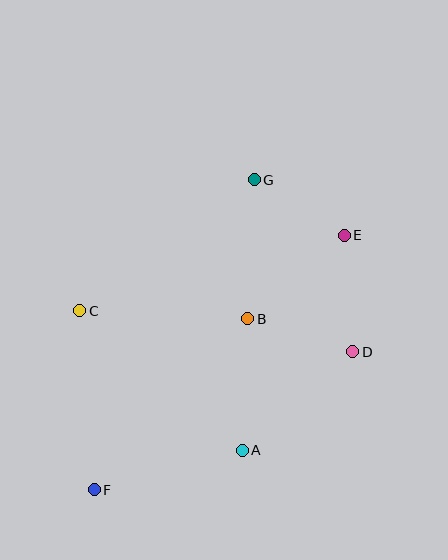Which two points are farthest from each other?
Points E and F are farthest from each other.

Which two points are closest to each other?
Points E and G are closest to each other.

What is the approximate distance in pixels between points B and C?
The distance between B and C is approximately 168 pixels.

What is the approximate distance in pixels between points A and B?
The distance between A and B is approximately 132 pixels.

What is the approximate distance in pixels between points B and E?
The distance between B and E is approximately 128 pixels.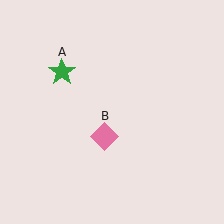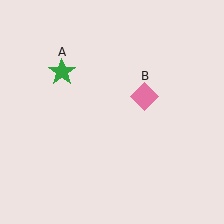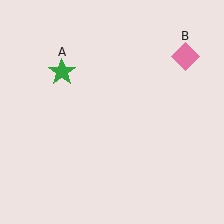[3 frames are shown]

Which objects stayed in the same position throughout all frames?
Green star (object A) remained stationary.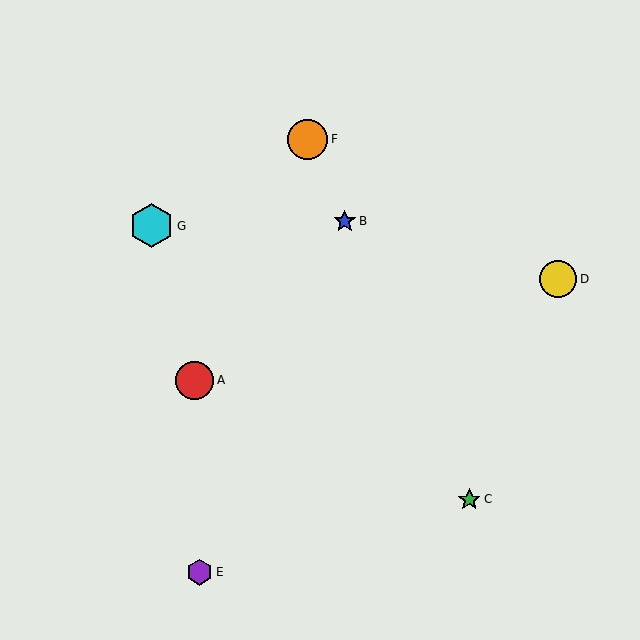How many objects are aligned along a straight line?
3 objects (B, C, F) are aligned along a straight line.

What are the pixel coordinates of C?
Object C is at (469, 499).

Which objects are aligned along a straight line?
Objects B, C, F are aligned along a straight line.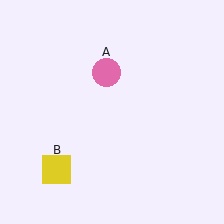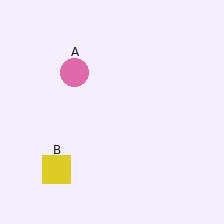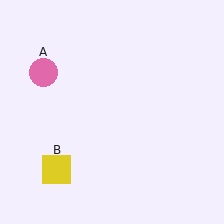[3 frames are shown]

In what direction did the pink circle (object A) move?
The pink circle (object A) moved left.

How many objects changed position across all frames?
1 object changed position: pink circle (object A).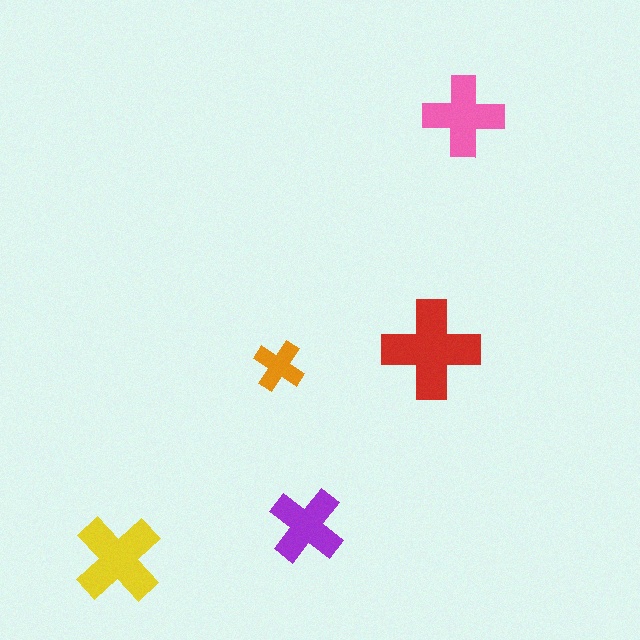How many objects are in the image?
There are 5 objects in the image.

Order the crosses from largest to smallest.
the red one, the yellow one, the pink one, the purple one, the orange one.